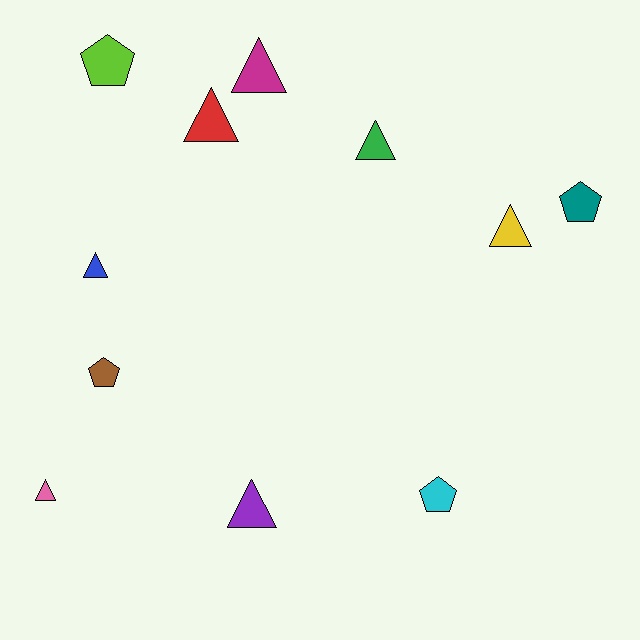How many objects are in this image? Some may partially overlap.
There are 11 objects.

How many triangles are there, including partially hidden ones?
There are 7 triangles.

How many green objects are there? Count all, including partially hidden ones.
There is 1 green object.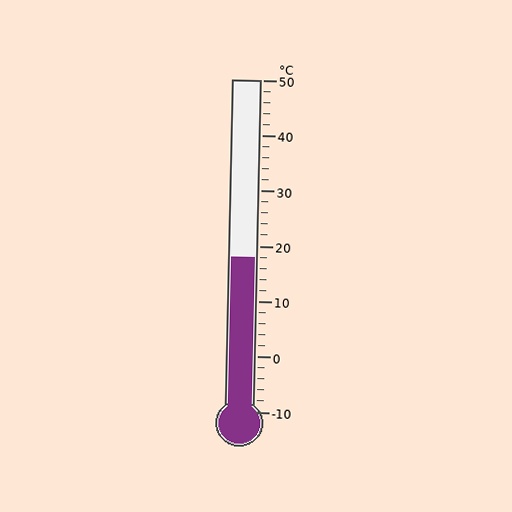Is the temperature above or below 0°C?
The temperature is above 0°C.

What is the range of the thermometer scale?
The thermometer scale ranges from -10°C to 50°C.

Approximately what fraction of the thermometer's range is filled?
The thermometer is filled to approximately 45% of its range.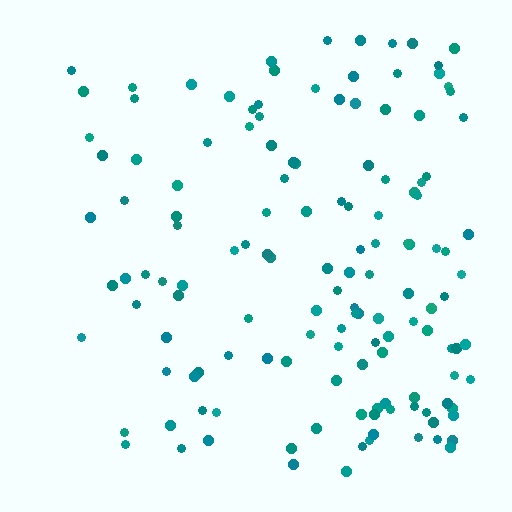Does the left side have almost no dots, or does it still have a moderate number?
Still a moderate number, just noticeably fewer than the right.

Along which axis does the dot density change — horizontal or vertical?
Horizontal.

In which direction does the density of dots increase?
From left to right, with the right side densest.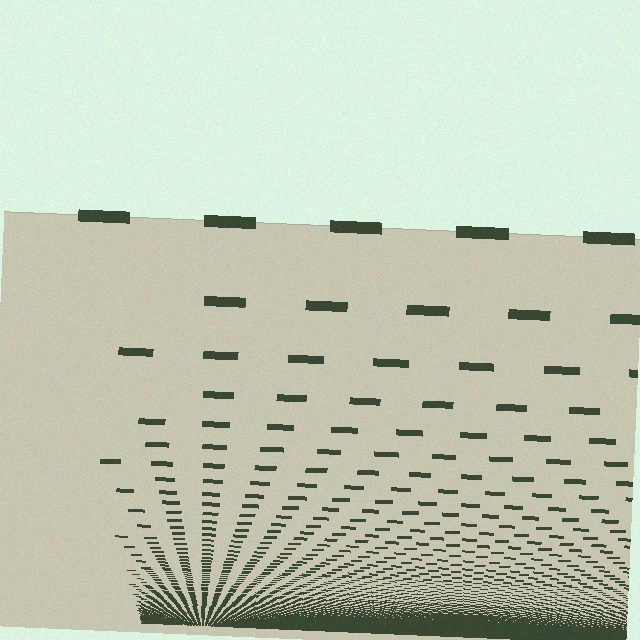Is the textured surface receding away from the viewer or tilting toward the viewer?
The surface appears to tilt toward the viewer. Texture elements get larger and sparser toward the top.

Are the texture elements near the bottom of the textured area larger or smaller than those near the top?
Smaller. The gradient is inverted — elements near the bottom are smaller and denser.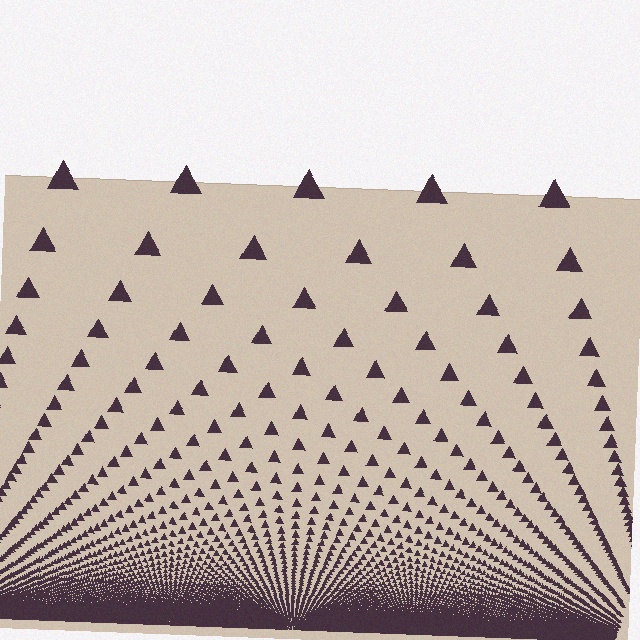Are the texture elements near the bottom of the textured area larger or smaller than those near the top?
Smaller. The gradient is inverted — elements near the bottom are smaller and denser.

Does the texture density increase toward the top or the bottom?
Density increases toward the bottom.